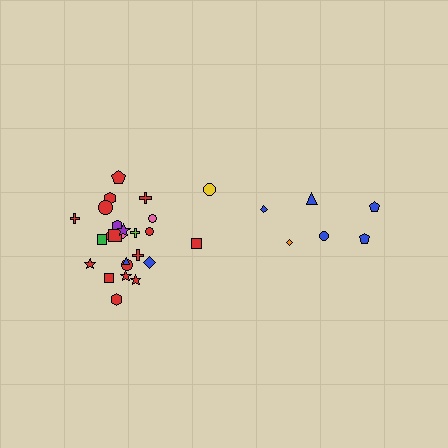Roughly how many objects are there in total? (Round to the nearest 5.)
Roughly 30 objects in total.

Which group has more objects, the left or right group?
The left group.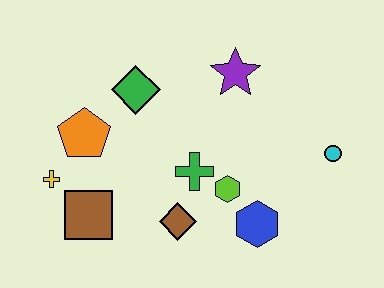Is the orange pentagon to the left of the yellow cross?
No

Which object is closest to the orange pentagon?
The yellow cross is closest to the orange pentagon.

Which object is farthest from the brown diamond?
The cyan circle is farthest from the brown diamond.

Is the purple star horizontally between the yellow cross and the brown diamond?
No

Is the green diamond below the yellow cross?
No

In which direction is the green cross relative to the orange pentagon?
The green cross is to the right of the orange pentagon.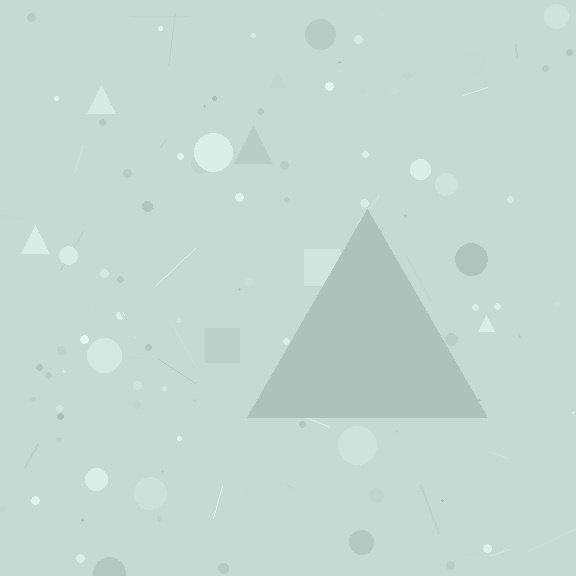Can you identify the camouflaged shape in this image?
The camouflaged shape is a triangle.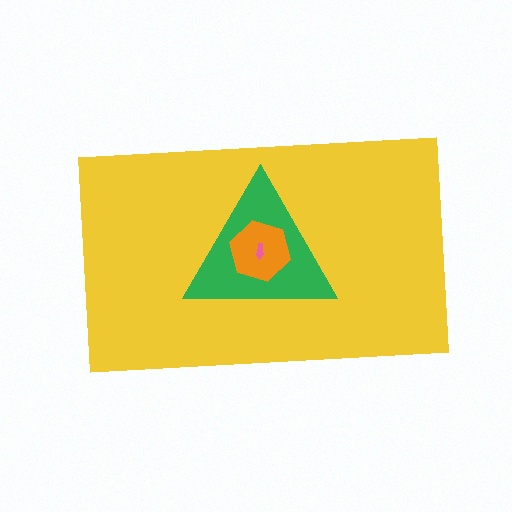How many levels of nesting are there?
4.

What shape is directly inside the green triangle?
The orange hexagon.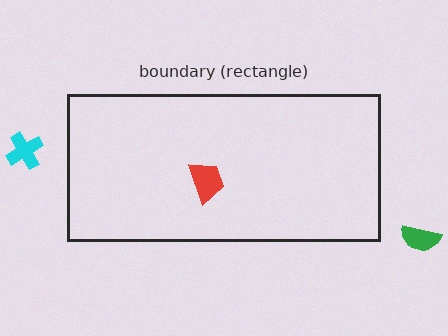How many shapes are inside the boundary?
1 inside, 2 outside.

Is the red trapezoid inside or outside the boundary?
Inside.